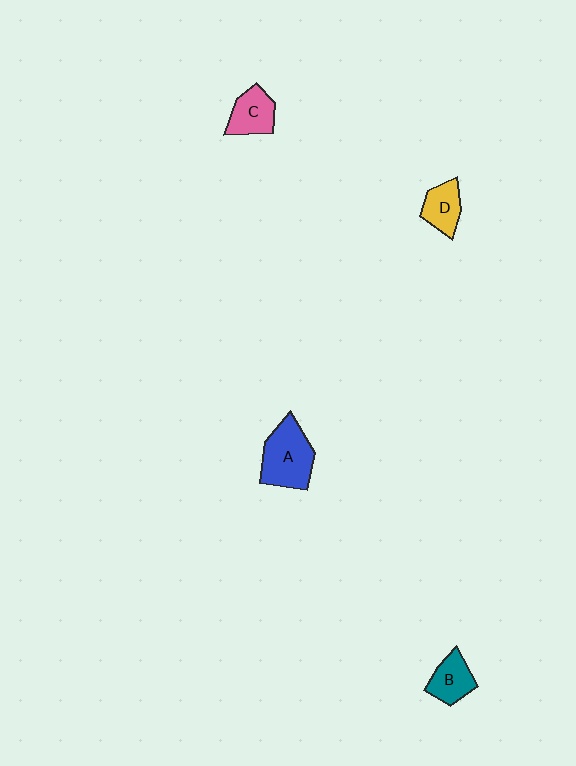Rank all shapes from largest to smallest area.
From largest to smallest: A (blue), C (pink), B (teal), D (yellow).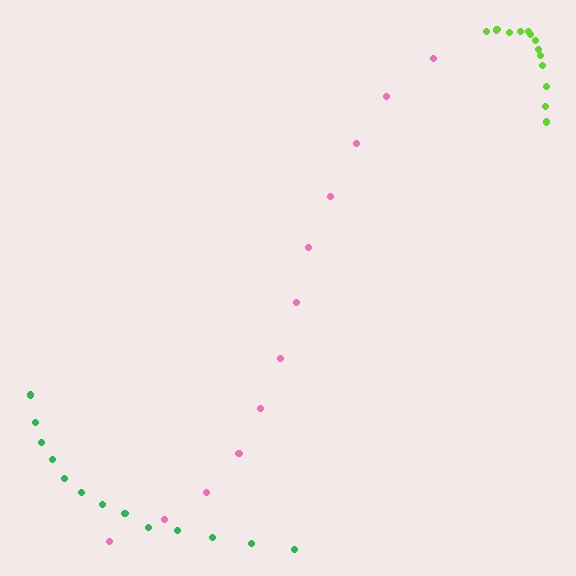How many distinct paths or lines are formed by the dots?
There are 3 distinct paths.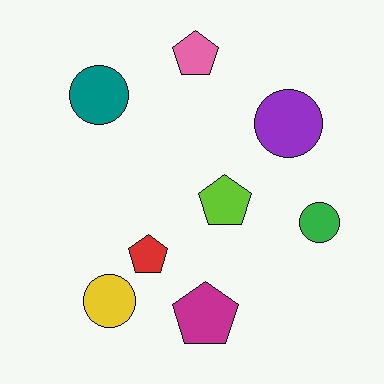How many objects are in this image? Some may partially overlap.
There are 8 objects.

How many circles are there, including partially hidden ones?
There are 4 circles.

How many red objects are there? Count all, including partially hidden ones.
There is 1 red object.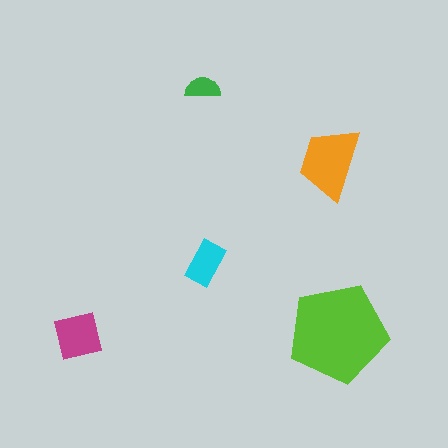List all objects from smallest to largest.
The green semicircle, the cyan rectangle, the magenta square, the orange trapezoid, the lime pentagon.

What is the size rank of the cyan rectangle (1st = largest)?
4th.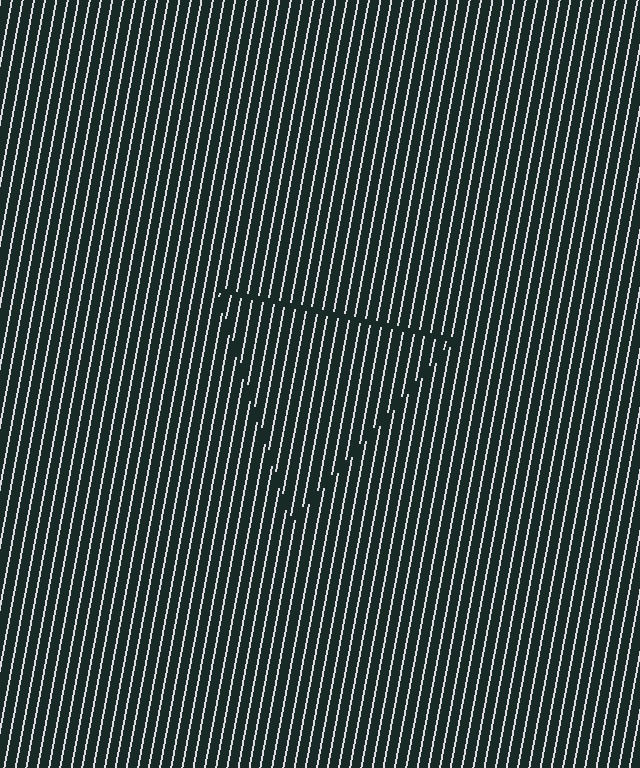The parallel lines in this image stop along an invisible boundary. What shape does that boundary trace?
An illusory triangle. The interior of the shape contains the same grating, shifted by half a period — the contour is defined by the phase discontinuity where line-ends from the inner and outer gratings abut.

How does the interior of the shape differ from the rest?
The interior of the shape contains the same grating, shifted by half a period — the contour is defined by the phase discontinuity where line-ends from the inner and outer gratings abut.